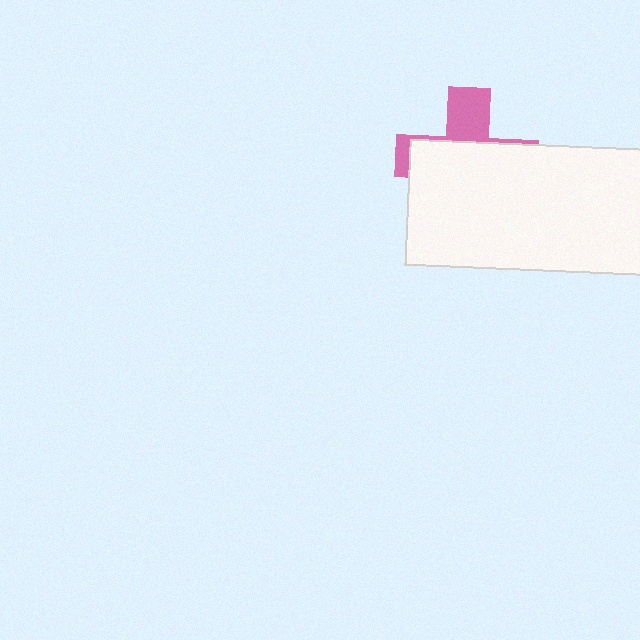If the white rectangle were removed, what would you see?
You would see the complete pink cross.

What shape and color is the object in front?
The object in front is a white rectangle.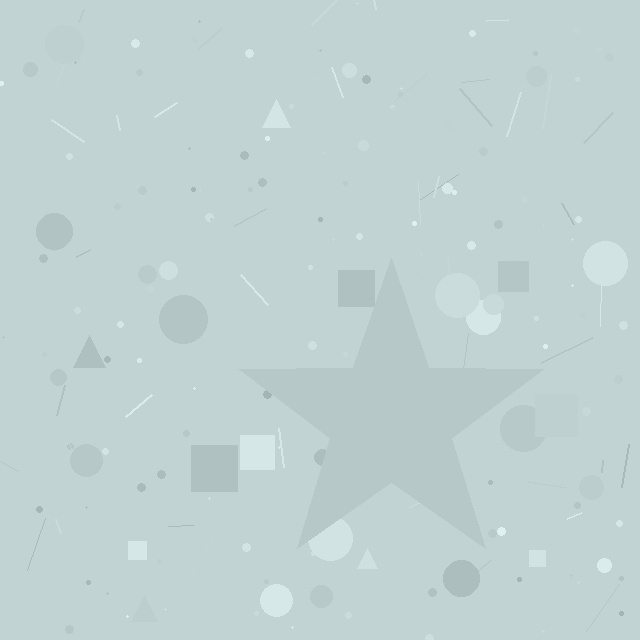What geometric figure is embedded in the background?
A star is embedded in the background.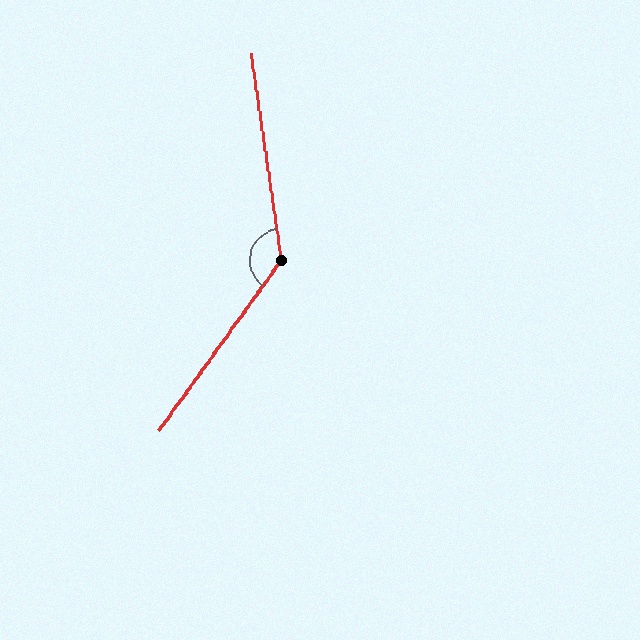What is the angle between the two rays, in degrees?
Approximately 136 degrees.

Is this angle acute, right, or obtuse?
It is obtuse.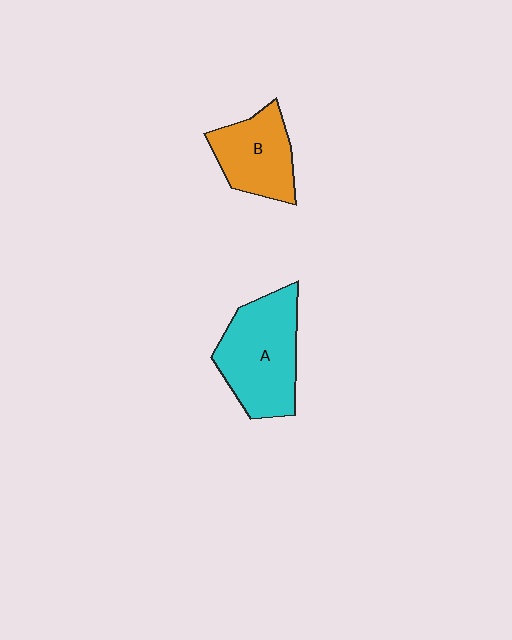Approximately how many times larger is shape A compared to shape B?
Approximately 1.4 times.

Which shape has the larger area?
Shape A (cyan).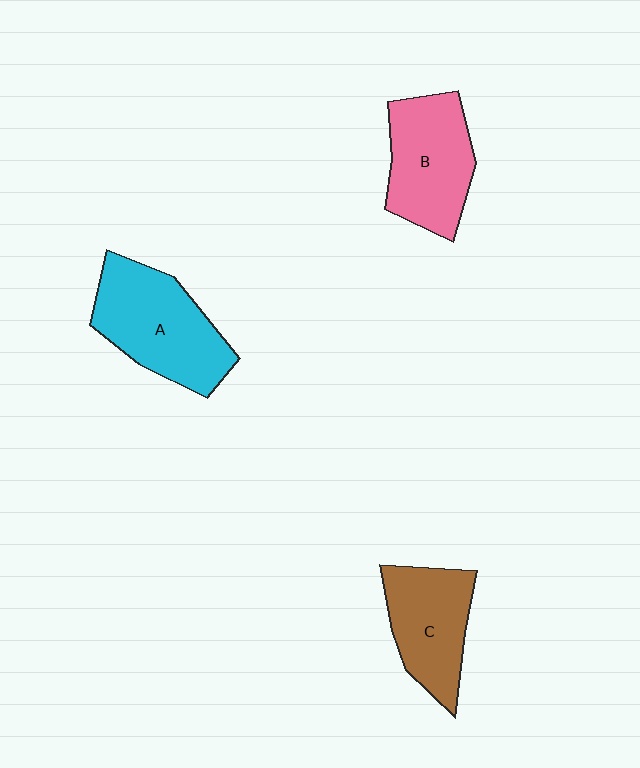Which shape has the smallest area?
Shape C (brown).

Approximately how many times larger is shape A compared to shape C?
Approximately 1.3 times.